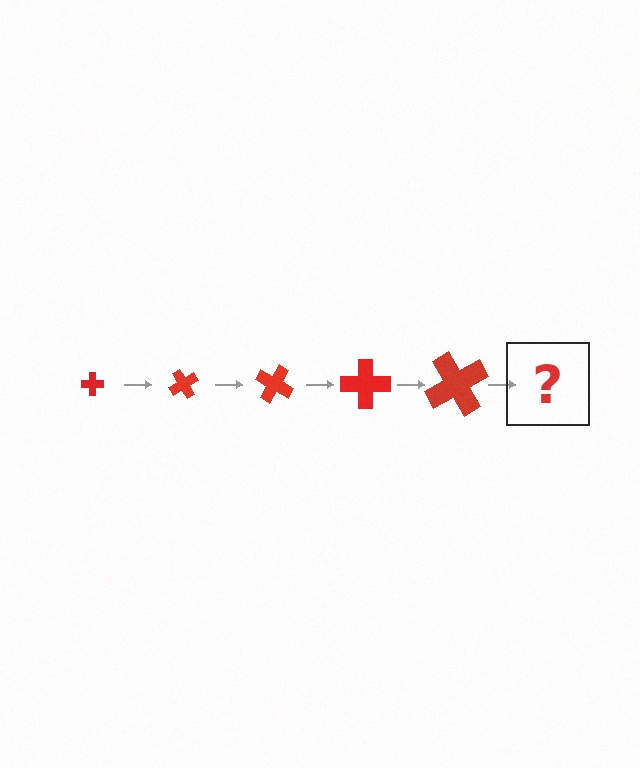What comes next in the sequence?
The next element should be a cross, larger than the previous one and rotated 300 degrees from the start.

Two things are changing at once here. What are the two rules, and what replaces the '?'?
The two rules are that the cross grows larger each step and it rotates 60 degrees each step. The '?' should be a cross, larger than the previous one and rotated 300 degrees from the start.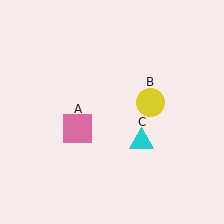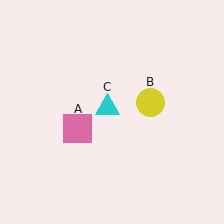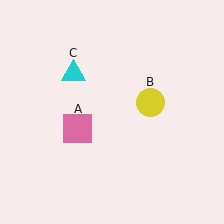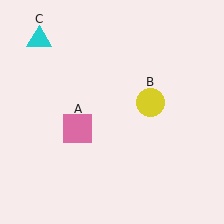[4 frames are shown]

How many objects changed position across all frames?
1 object changed position: cyan triangle (object C).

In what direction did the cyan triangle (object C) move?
The cyan triangle (object C) moved up and to the left.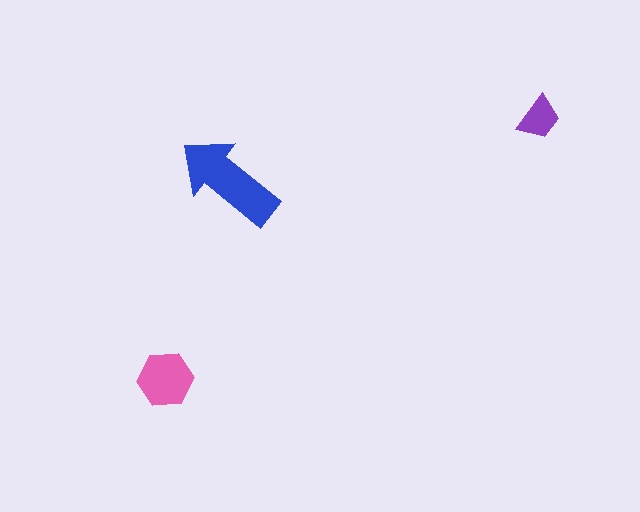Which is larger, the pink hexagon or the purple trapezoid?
The pink hexagon.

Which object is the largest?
The blue arrow.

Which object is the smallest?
The purple trapezoid.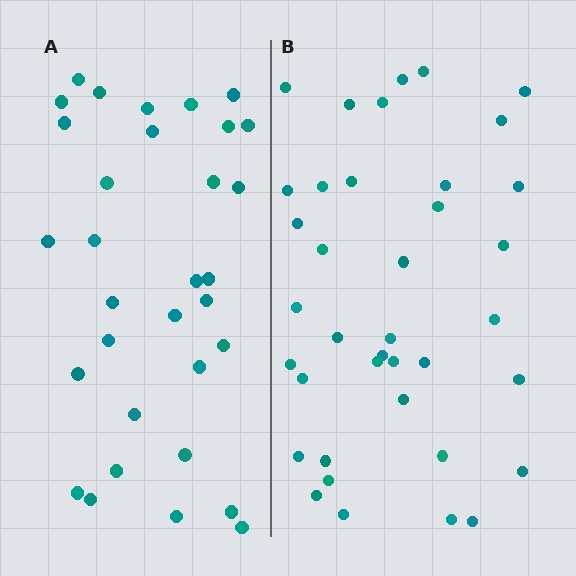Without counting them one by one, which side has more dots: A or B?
Region B (the right region) has more dots.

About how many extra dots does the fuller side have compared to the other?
Region B has about 6 more dots than region A.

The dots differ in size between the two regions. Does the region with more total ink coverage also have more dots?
No. Region A has more total ink coverage because its dots are larger, but region B actually contains more individual dots. Total area can be misleading — the number of items is what matters here.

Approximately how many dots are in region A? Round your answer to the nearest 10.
About 30 dots. (The exact count is 32, which rounds to 30.)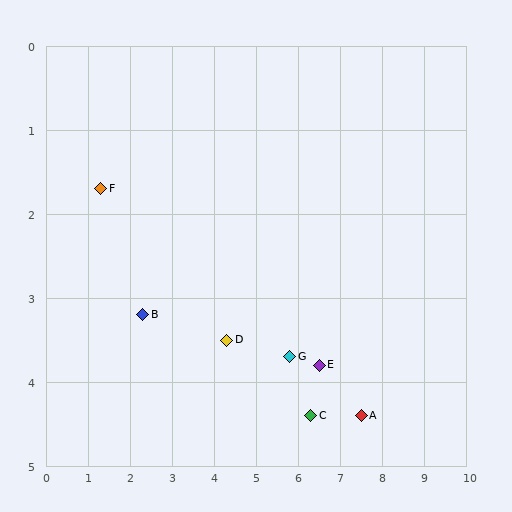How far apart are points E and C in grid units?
Points E and C are about 0.6 grid units apart.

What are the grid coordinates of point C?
Point C is at approximately (6.3, 4.4).